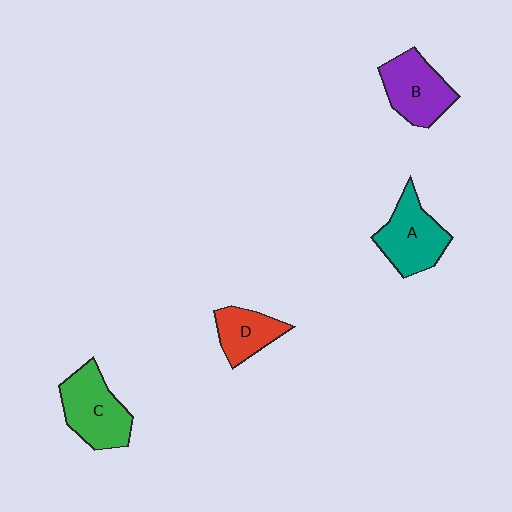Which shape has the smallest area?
Shape D (red).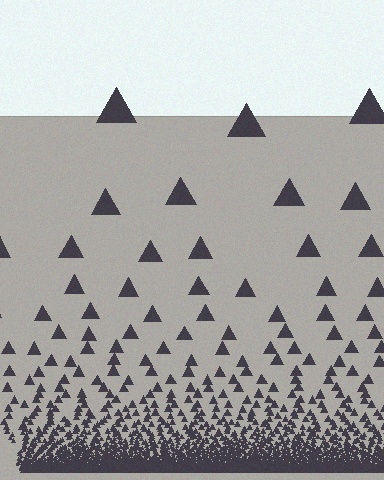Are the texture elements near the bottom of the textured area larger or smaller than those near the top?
Smaller. The gradient is inverted — elements near the bottom are smaller and denser.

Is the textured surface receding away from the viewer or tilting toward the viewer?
The surface appears to tilt toward the viewer. Texture elements get larger and sparser toward the top.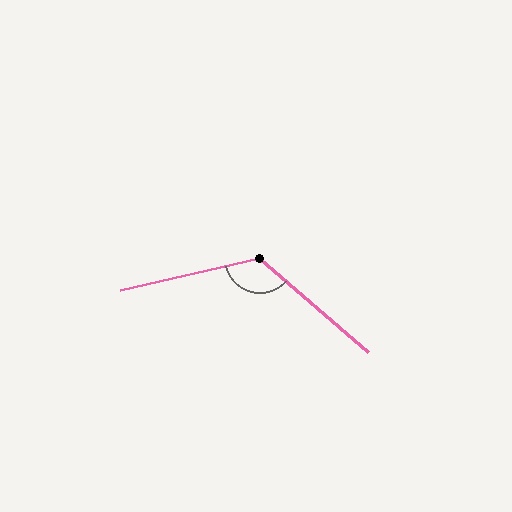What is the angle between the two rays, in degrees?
Approximately 126 degrees.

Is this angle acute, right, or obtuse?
It is obtuse.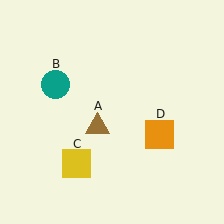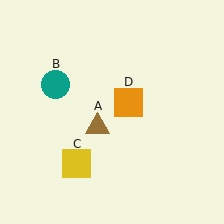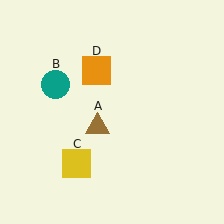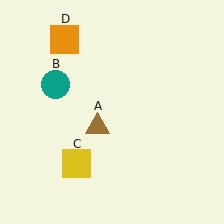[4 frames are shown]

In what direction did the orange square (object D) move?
The orange square (object D) moved up and to the left.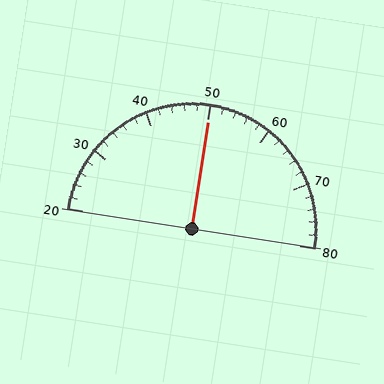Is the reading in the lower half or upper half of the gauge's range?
The reading is in the upper half of the range (20 to 80).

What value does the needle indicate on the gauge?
The needle indicates approximately 50.